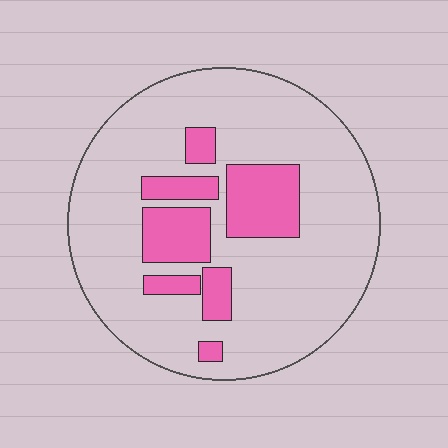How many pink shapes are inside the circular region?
7.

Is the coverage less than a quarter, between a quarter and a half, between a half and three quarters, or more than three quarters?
Less than a quarter.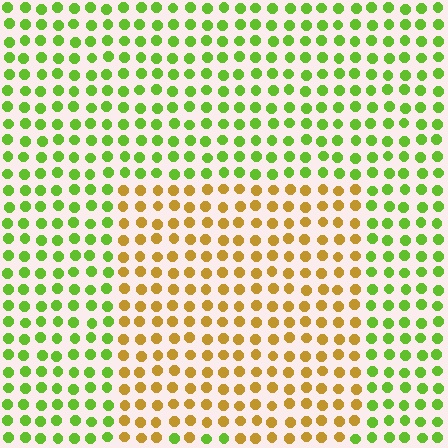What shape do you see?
I see a rectangle.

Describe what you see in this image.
The image is filled with small lime elements in a uniform arrangement. A rectangle-shaped region is visible where the elements are tinted to a slightly different hue, forming a subtle color boundary.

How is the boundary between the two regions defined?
The boundary is defined purely by a slight shift in hue (about 57 degrees). Spacing, size, and orientation are identical on both sides.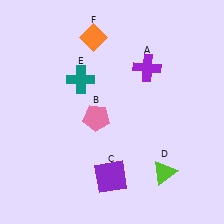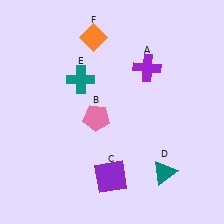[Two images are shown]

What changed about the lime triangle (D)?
In Image 1, D is lime. In Image 2, it changed to teal.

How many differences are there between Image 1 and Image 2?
There is 1 difference between the two images.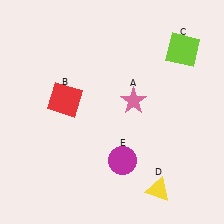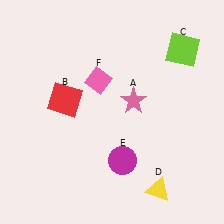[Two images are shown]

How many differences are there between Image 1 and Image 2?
There is 1 difference between the two images.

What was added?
A pink diamond (F) was added in Image 2.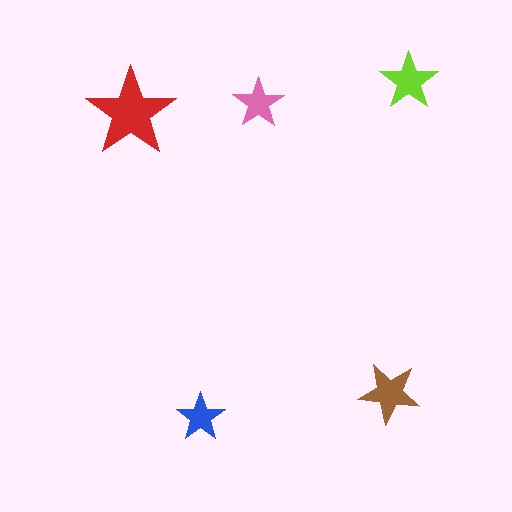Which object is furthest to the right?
The lime star is rightmost.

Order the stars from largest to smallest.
the red one, the brown one, the lime one, the pink one, the blue one.